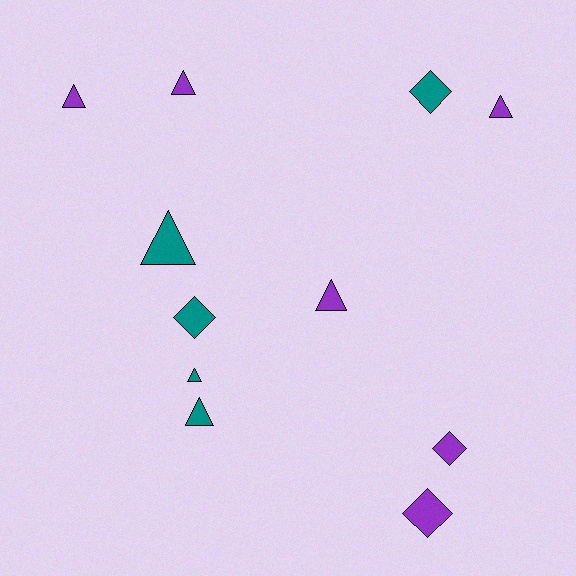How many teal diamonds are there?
There are 2 teal diamonds.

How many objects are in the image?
There are 11 objects.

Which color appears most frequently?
Purple, with 6 objects.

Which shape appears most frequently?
Triangle, with 7 objects.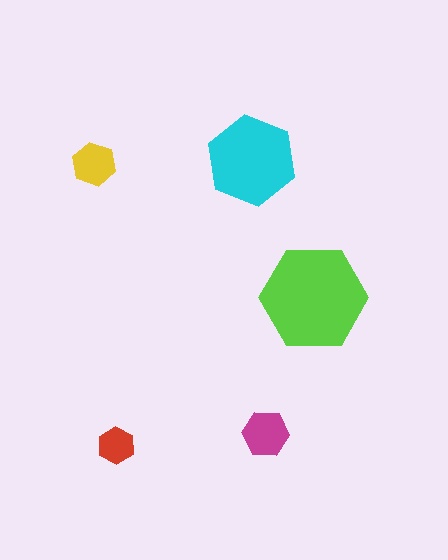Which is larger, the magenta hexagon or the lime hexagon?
The lime one.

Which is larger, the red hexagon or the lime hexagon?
The lime one.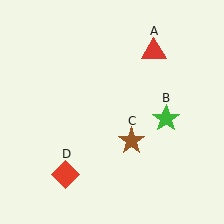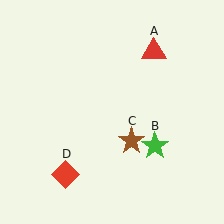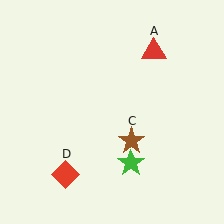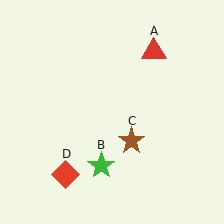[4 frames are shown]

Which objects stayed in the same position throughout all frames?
Red triangle (object A) and brown star (object C) and red diamond (object D) remained stationary.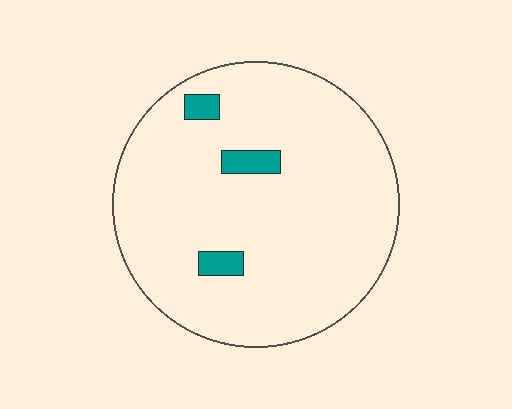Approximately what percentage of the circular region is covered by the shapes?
Approximately 5%.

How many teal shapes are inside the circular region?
3.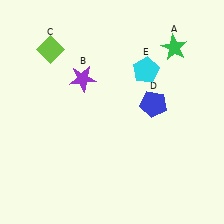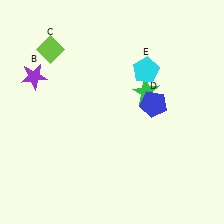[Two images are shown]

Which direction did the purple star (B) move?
The purple star (B) moved left.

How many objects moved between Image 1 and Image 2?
2 objects moved between the two images.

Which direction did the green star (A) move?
The green star (A) moved down.